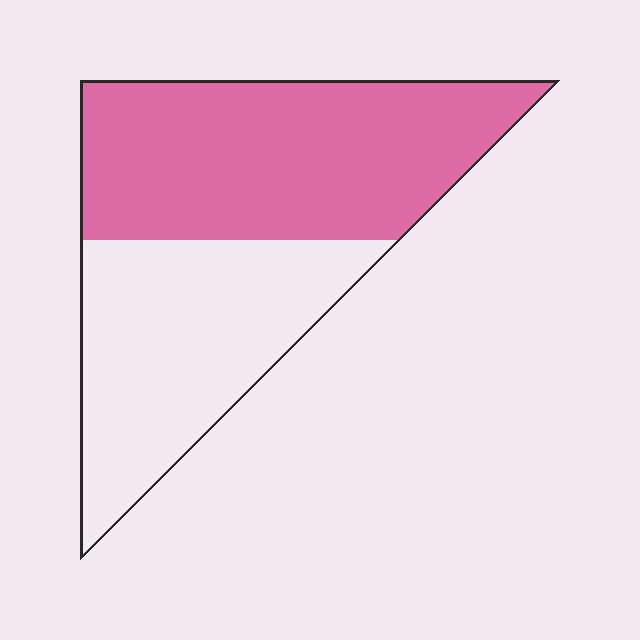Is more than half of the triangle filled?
Yes.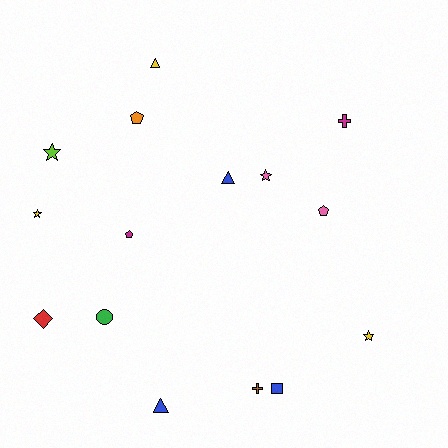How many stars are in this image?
There are 4 stars.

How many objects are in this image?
There are 15 objects.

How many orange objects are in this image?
There is 1 orange object.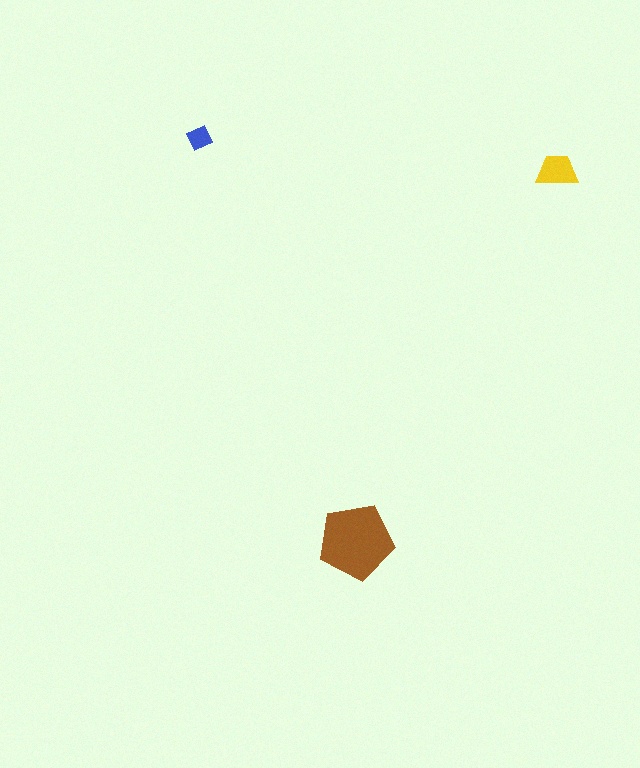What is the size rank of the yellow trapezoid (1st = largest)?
2nd.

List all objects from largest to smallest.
The brown pentagon, the yellow trapezoid, the blue diamond.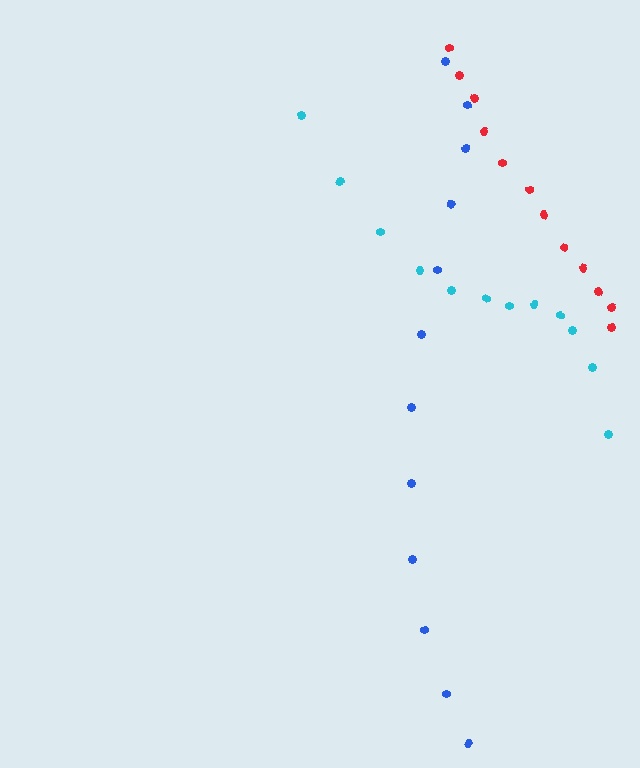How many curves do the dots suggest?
There are 3 distinct paths.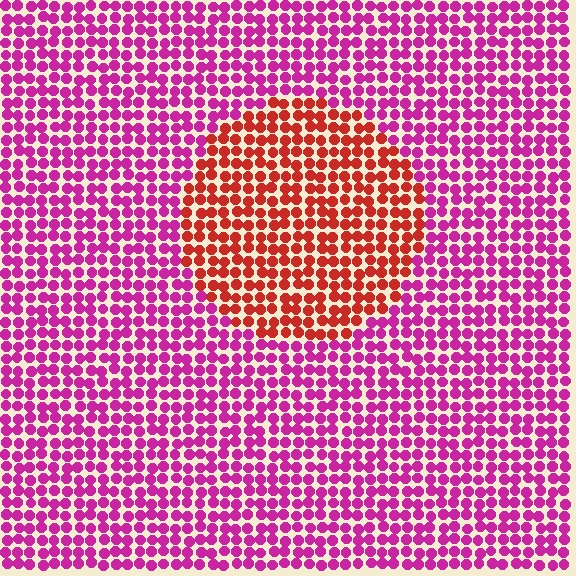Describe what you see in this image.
The image is filled with small magenta elements in a uniform arrangement. A circle-shaped region is visible where the elements are tinted to a slightly different hue, forming a subtle color boundary.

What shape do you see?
I see a circle.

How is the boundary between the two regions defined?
The boundary is defined purely by a slight shift in hue (about 48 degrees). Spacing, size, and orientation are identical on both sides.